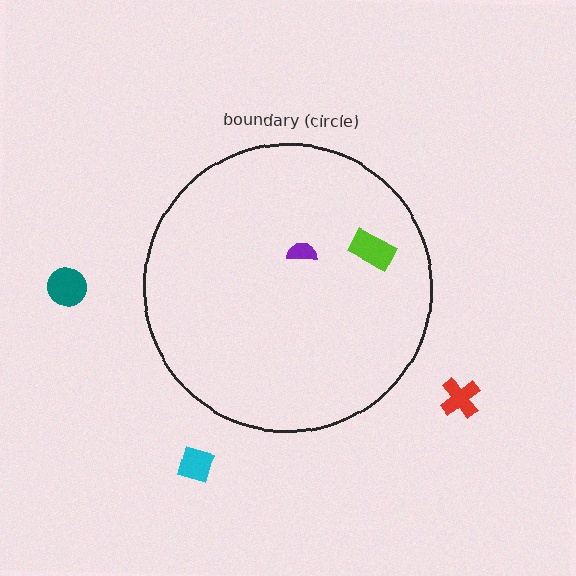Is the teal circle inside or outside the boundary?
Outside.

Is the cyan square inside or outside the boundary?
Outside.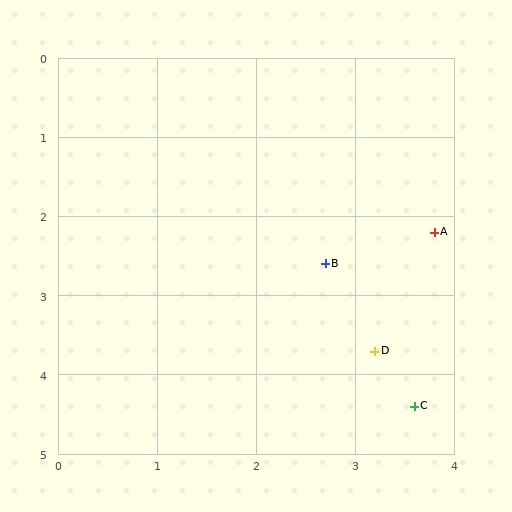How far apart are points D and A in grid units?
Points D and A are about 1.6 grid units apart.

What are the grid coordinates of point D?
Point D is at approximately (3.2, 3.7).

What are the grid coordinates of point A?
Point A is at approximately (3.8, 2.2).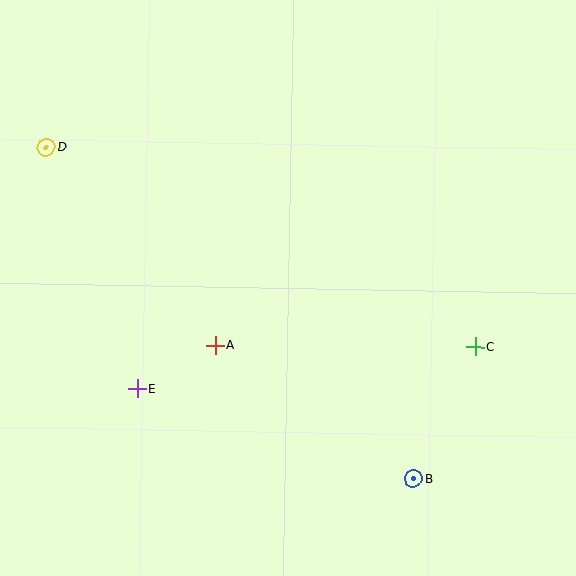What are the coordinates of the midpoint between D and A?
The midpoint between D and A is at (131, 246).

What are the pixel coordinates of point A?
Point A is at (215, 345).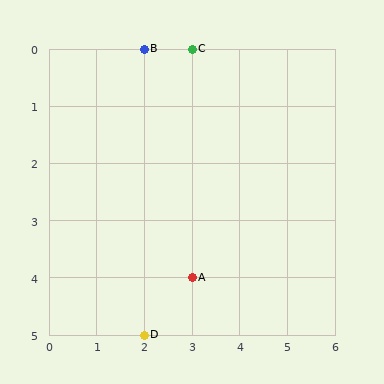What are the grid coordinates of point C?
Point C is at grid coordinates (3, 0).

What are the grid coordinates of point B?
Point B is at grid coordinates (2, 0).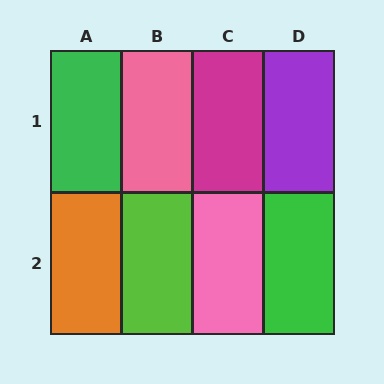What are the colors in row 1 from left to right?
Green, pink, magenta, purple.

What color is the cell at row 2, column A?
Orange.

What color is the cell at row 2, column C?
Pink.